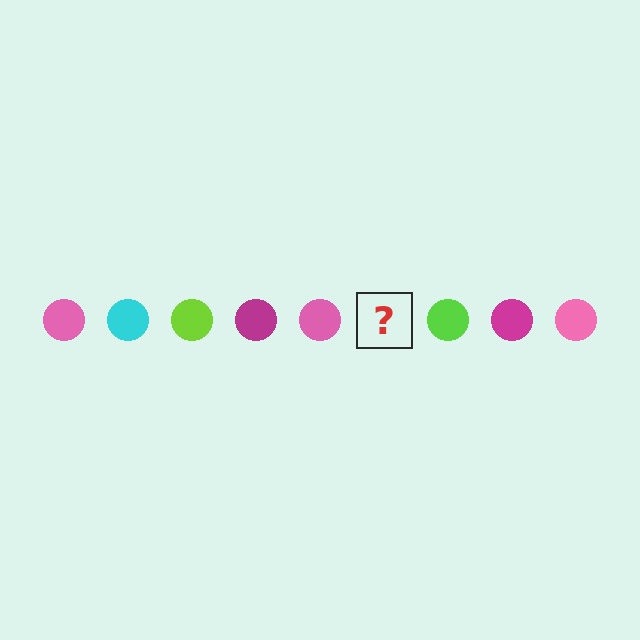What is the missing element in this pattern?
The missing element is a cyan circle.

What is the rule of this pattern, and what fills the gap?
The rule is that the pattern cycles through pink, cyan, lime, magenta circles. The gap should be filled with a cyan circle.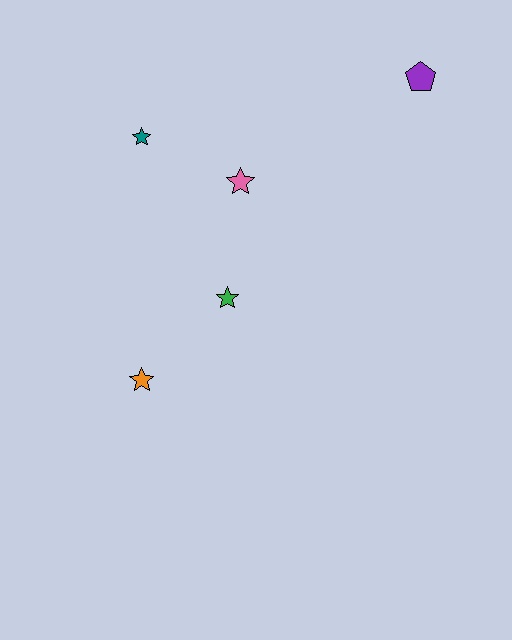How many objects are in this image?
There are 5 objects.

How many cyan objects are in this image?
There are no cyan objects.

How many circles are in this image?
There are no circles.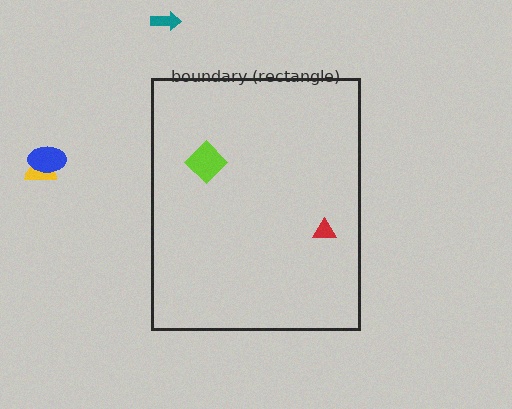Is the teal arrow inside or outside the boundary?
Outside.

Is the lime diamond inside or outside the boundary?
Inside.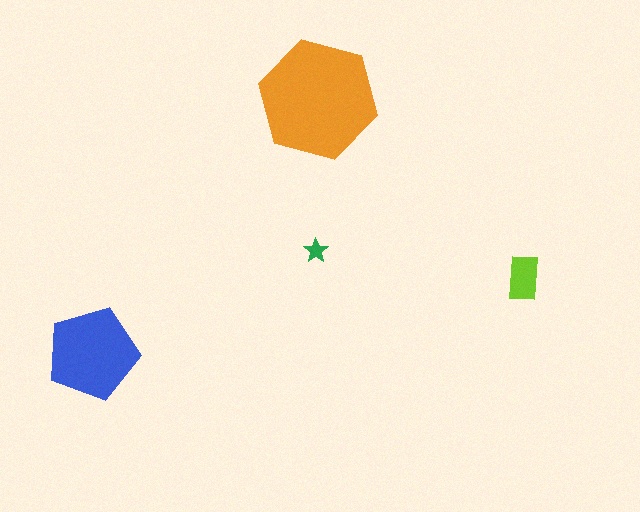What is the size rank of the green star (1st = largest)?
4th.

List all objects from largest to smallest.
The orange hexagon, the blue pentagon, the lime rectangle, the green star.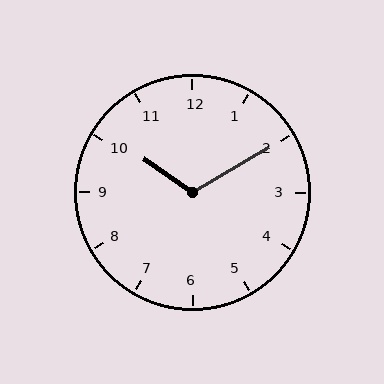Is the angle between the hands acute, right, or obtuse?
It is obtuse.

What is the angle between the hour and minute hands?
Approximately 115 degrees.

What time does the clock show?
10:10.